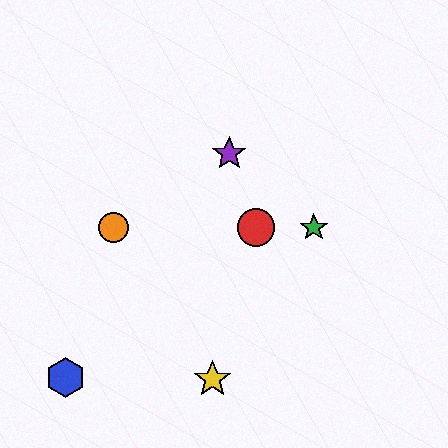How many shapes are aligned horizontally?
3 shapes (the red circle, the green star, the orange circle) are aligned horizontally.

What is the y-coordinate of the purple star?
The purple star is at y≈153.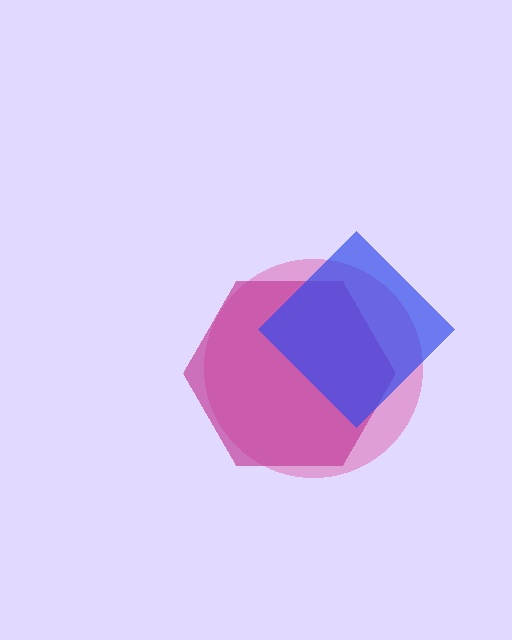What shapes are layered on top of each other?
The layered shapes are: a pink circle, a magenta hexagon, a blue diamond.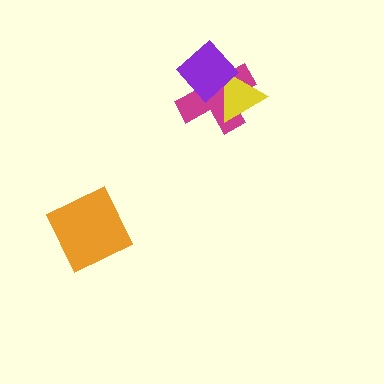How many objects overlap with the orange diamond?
0 objects overlap with the orange diamond.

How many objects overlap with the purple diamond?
2 objects overlap with the purple diamond.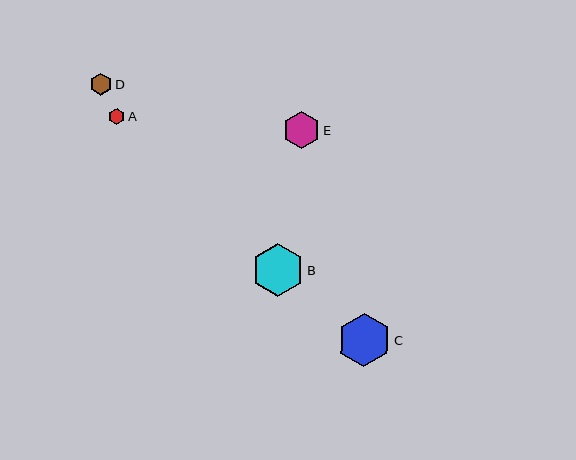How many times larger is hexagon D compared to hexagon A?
Hexagon D is approximately 1.4 times the size of hexagon A.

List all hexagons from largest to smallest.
From largest to smallest: C, B, E, D, A.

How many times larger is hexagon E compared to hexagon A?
Hexagon E is approximately 2.3 times the size of hexagon A.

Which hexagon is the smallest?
Hexagon A is the smallest with a size of approximately 16 pixels.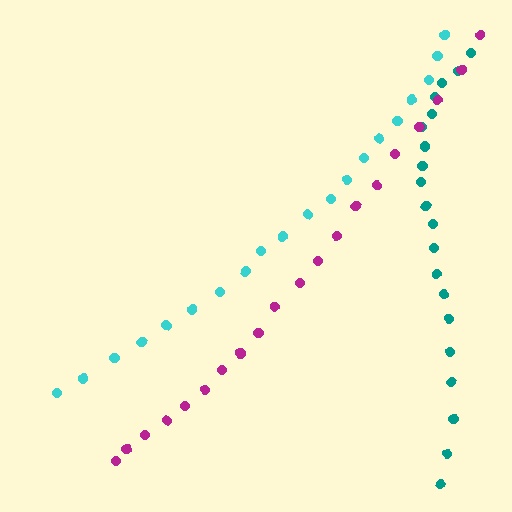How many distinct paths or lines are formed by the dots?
There are 3 distinct paths.